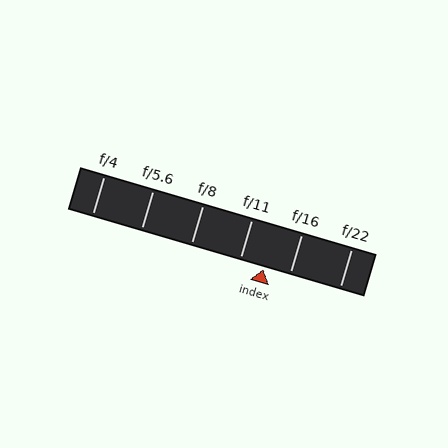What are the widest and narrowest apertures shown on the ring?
The widest aperture shown is f/4 and the narrowest is f/22.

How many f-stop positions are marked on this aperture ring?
There are 6 f-stop positions marked.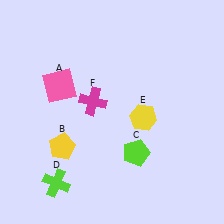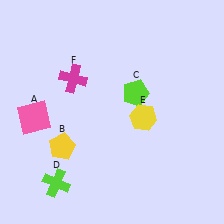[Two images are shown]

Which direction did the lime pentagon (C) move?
The lime pentagon (C) moved up.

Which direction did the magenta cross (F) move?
The magenta cross (F) moved up.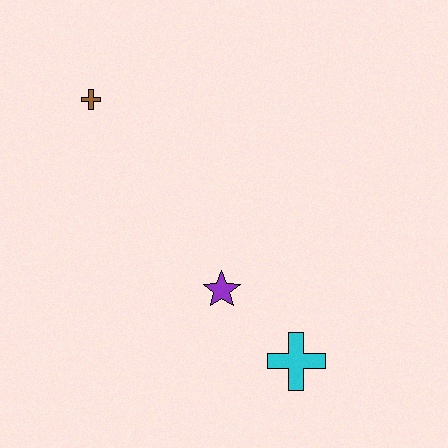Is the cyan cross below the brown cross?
Yes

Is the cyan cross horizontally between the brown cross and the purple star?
No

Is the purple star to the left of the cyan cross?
Yes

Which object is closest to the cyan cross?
The purple star is closest to the cyan cross.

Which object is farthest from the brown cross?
The cyan cross is farthest from the brown cross.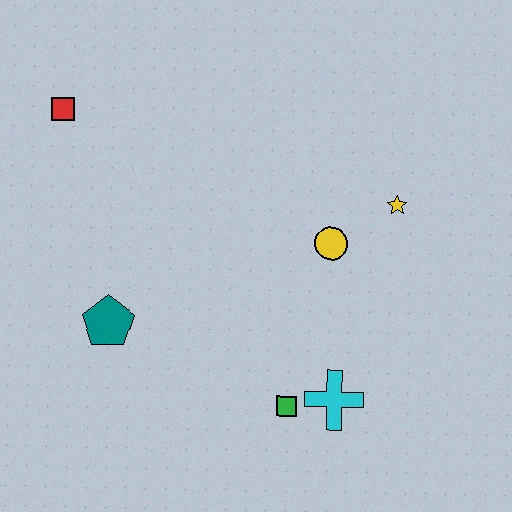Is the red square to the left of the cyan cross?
Yes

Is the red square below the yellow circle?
No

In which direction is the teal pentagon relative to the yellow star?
The teal pentagon is to the left of the yellow star.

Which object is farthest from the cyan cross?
The red square is farthest from the cyan cross.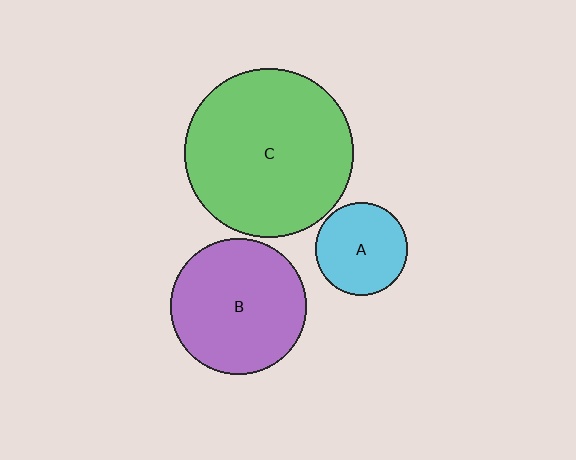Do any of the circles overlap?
No, none of the circles overlap.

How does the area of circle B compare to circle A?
Approximately 2.2 times.